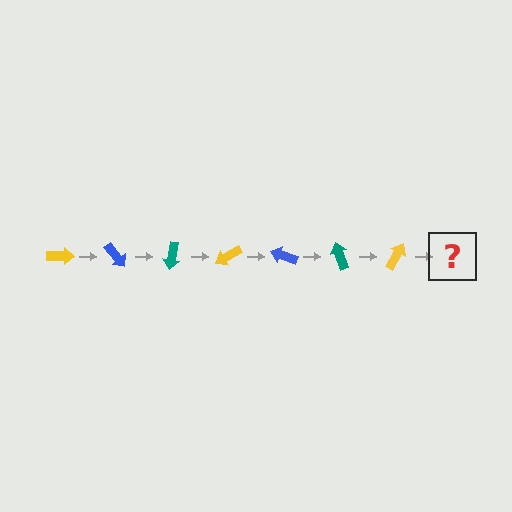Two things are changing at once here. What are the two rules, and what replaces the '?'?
The two rules are that it rotates 50 degrees each step and the color cycles through yellow, blue, and teal. The '?' should be a blue arrow, rotated 350 degrees from the start.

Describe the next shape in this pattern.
It should be a blue arrow, rotated 350 degrees from the start.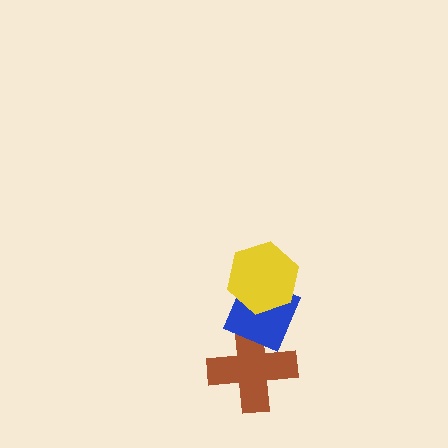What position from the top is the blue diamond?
The blue diamond is 2nd from the top.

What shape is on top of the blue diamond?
The yellow hexagon is on top of the blue diamond.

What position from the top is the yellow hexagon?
The yellow hexagon is 1st from the top.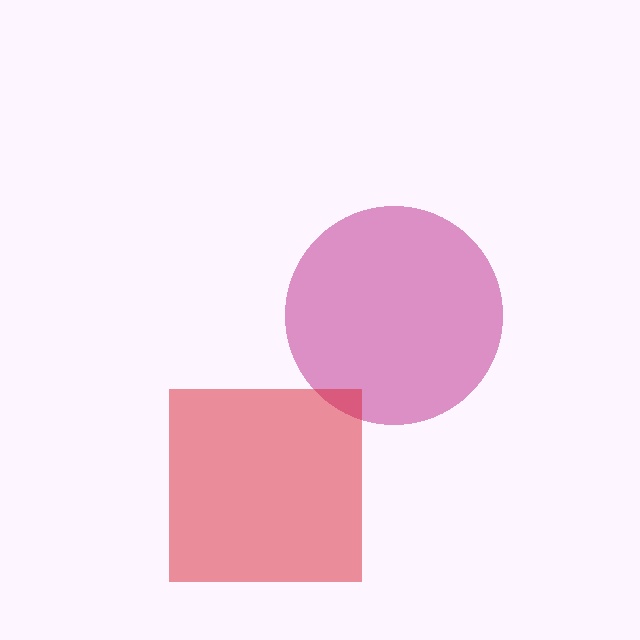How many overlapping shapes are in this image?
There are 2 overlapping shapes in the image.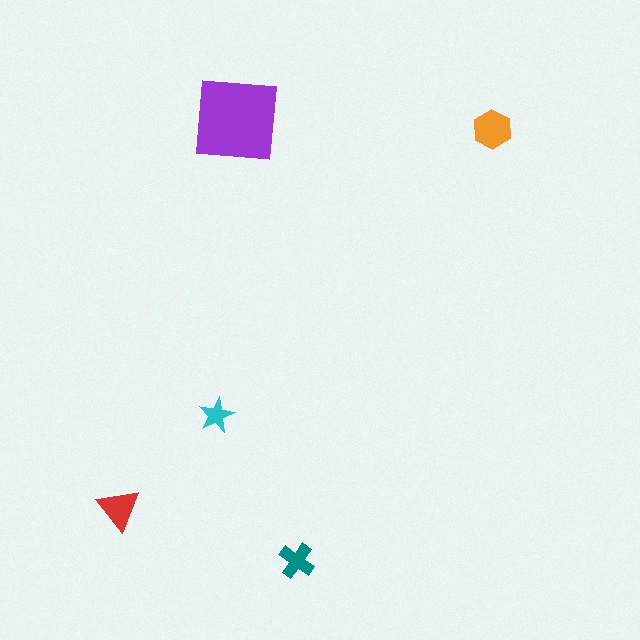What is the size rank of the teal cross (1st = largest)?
4th.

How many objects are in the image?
There are 5 objects in the image.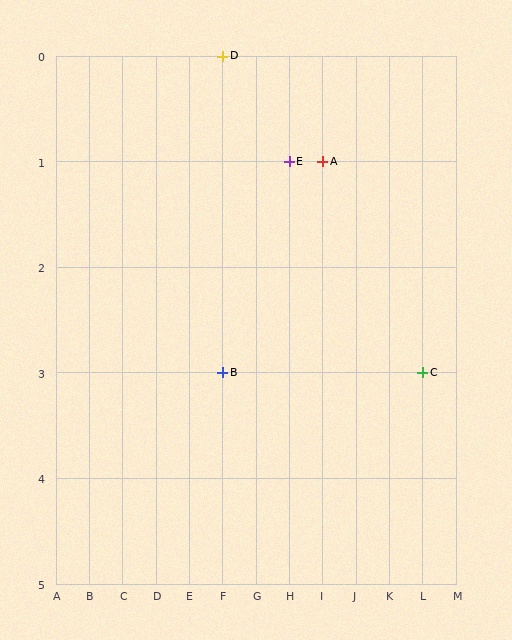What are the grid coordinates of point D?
Point D is at grid coordinates (F, 0).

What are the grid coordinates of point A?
Point A is at grid coordinates (I, 1).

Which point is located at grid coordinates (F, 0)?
Point D is at (F, 0).